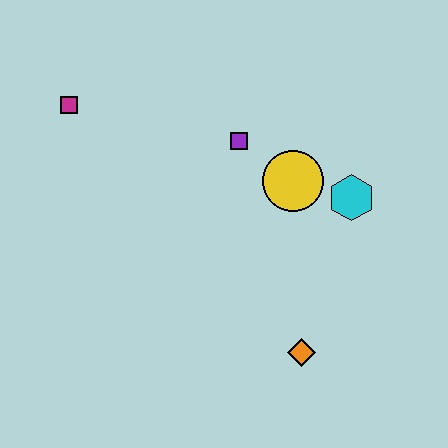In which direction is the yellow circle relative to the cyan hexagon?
The yellow circle is to the left of the cyan hexagon.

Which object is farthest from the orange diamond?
The magenta square is farthest from the orange diamond.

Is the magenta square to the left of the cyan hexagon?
Yes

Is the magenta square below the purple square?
No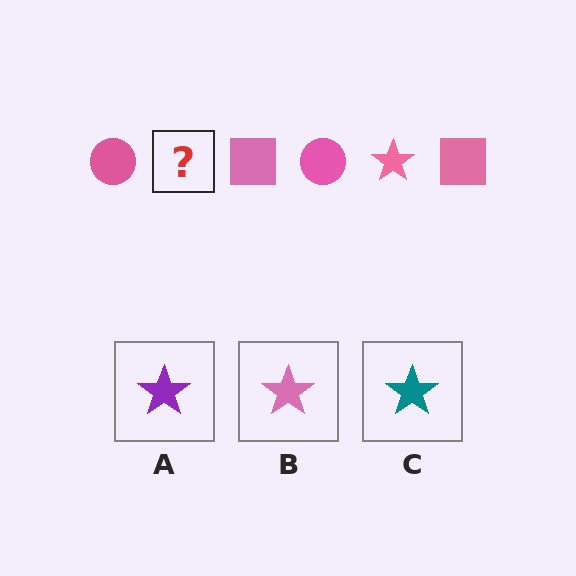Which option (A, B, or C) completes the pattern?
B.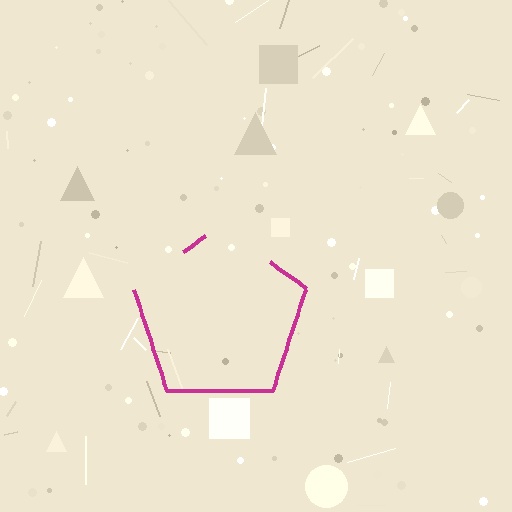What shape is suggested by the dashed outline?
The dashed outline suggests a pentagon.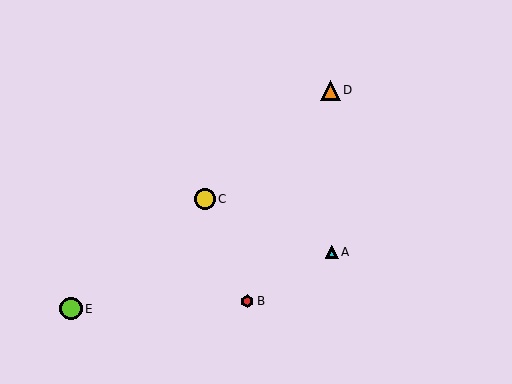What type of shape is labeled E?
Shape E is a lime circle.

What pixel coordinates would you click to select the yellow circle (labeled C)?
Click at (205, 199) to select the yellow circle C.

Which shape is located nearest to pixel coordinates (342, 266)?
The cyan triangle (labeled A) at (332, 252) is nearest to that location.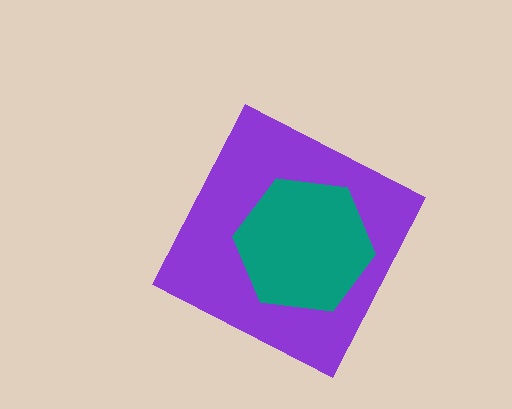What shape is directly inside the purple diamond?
The teal hexagon.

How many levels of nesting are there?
2.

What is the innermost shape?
The teal hexagon.